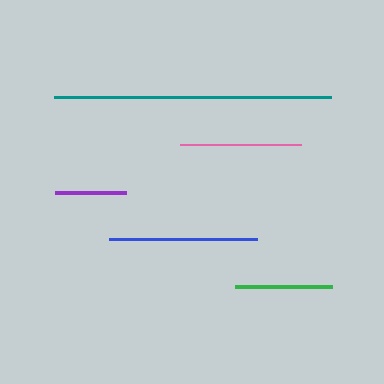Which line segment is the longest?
The teal line is the longest at approximately 277 pixels.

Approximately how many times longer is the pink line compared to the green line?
The pink line is approximately 1.2 times the length of the green line.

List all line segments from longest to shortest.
From longest to shortest: teal, blue, pink, green, purple.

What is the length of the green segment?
The green segment is approximately 97 pixels long.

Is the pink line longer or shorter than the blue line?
The blue line is longer than the pink line.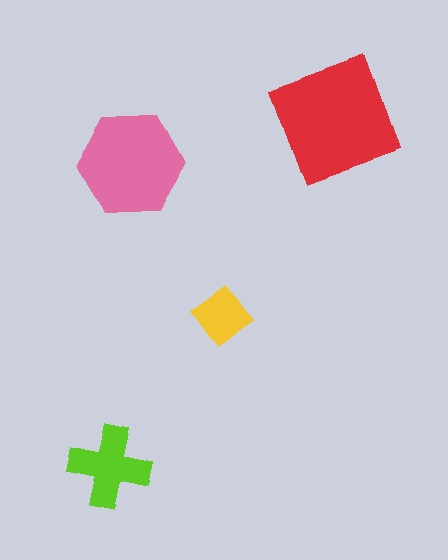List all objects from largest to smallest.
The red square, the pink hexagon, the lime cross, the yellow diamond.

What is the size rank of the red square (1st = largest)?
1st.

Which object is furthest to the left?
The lime cross is leftmost.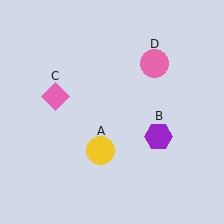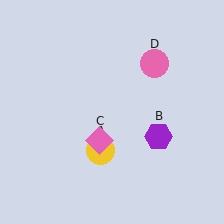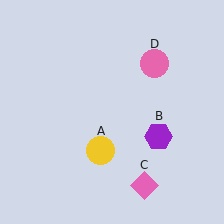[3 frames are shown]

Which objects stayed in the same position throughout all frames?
Yellow circle (object A) and purple hexagon (object B) and pink circle (object D) remained stationary.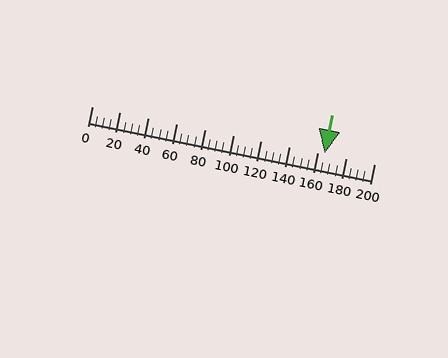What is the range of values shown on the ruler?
The ruler shows values from 0 to 200.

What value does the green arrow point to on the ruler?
The green arrow points to approximately 165.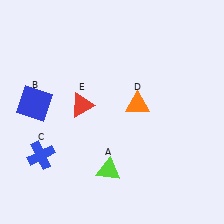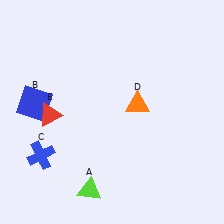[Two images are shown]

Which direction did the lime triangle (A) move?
The lime triangle (A) moved down.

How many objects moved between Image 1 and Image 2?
2 objects moved between the two images.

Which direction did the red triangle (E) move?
The red triangle (E) moved left.